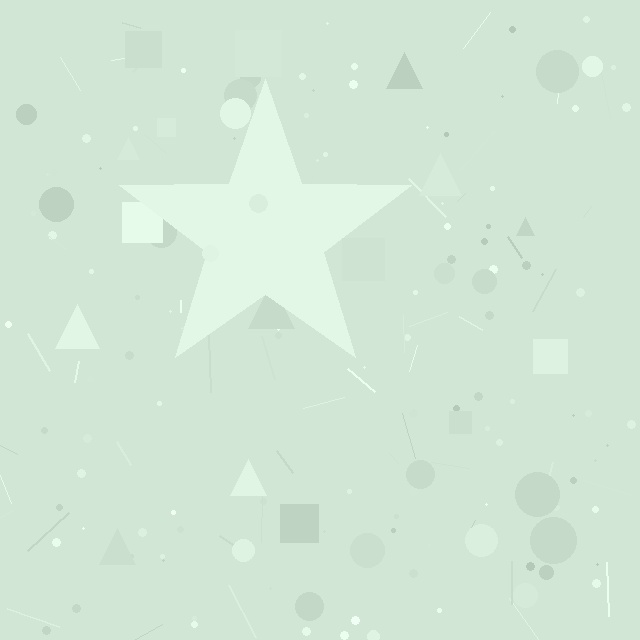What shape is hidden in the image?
A star is hidden in the image.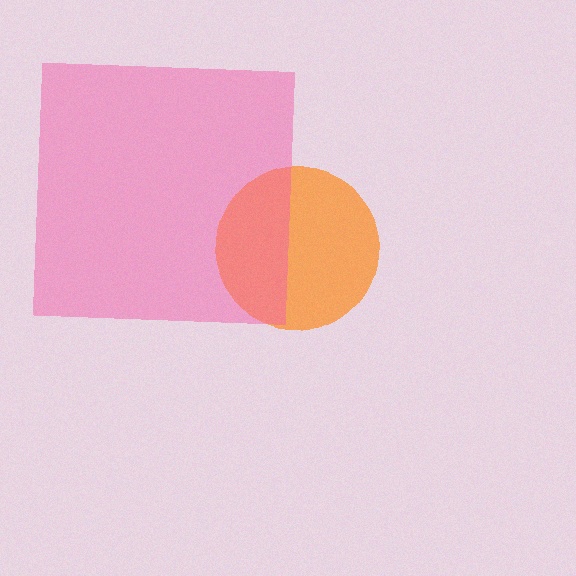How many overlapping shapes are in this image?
There are 2 overlapping shapes in the image.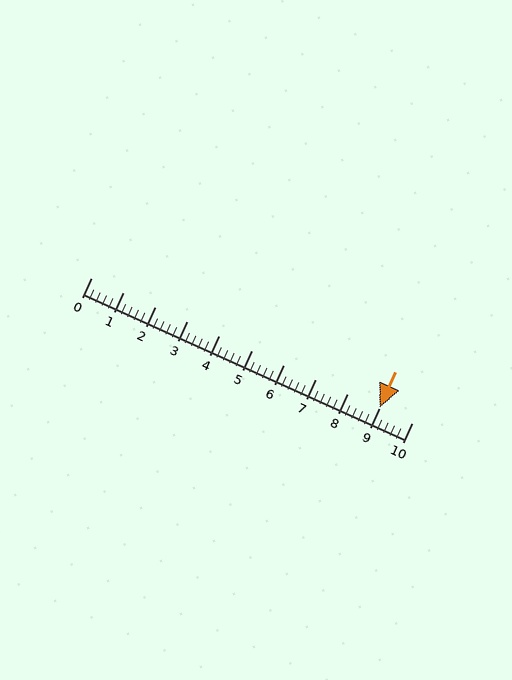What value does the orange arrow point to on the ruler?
The orange arrow points to approximately 9.0.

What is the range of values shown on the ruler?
The ruler shows values from 0 to 10.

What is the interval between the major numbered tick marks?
The major tick marks are spaced 1 units apart.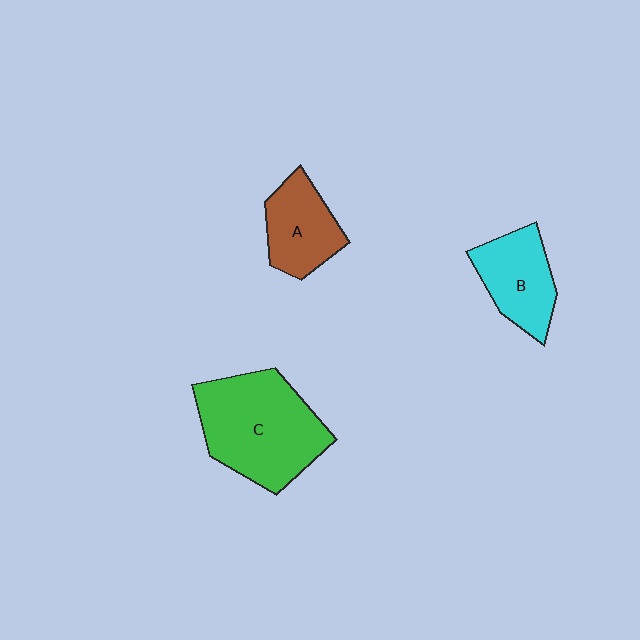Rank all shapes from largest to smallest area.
From largest to smallest: C (green), B (cyan), A (brown).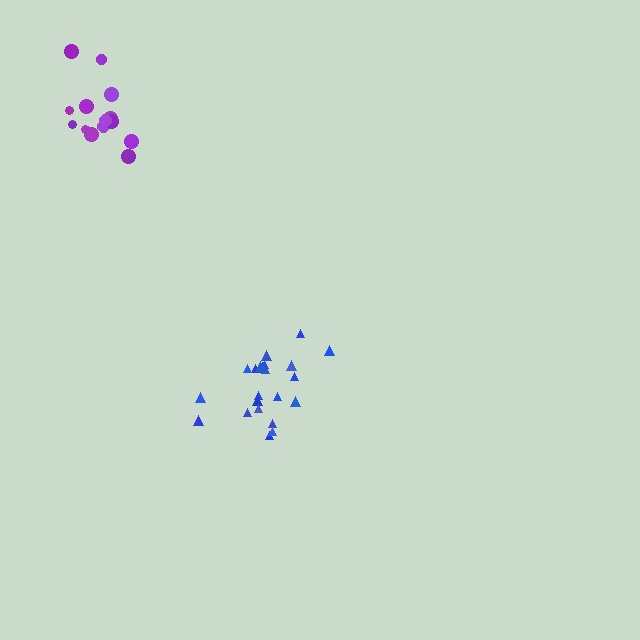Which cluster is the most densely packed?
Blue.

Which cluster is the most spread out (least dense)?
Purple.